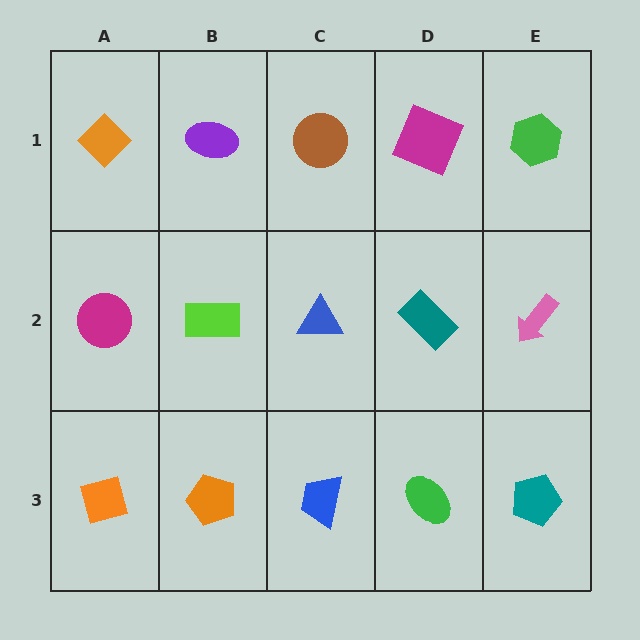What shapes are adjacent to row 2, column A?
An orange diamond (row 1, column A), an orange diamond (row 3, column A), a lime rectangle (row 2, column B).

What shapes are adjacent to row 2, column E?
A green hexagon (row 1, column E), a teal pentagon (row 3, column E), a teal rectangle (row 2, column D).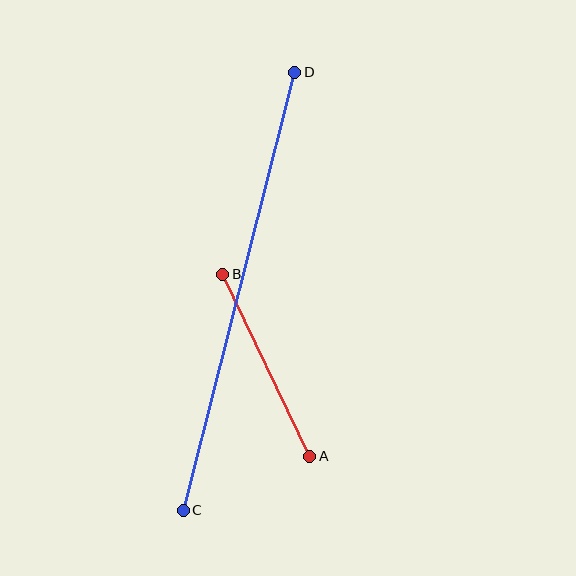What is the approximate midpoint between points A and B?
The midpoint is at approximately (266, 365) pixels.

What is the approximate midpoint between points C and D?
The midpoint is at approximately (239, 291) pixels.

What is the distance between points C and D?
The distance is approximately 452 pixels.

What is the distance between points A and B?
The distance is approximately 202 pixels.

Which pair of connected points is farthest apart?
Points C and D are farthest apart.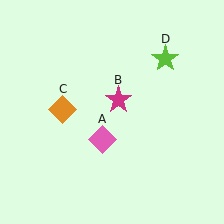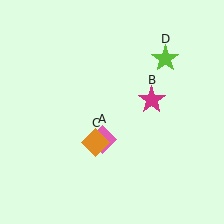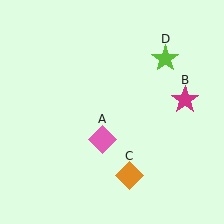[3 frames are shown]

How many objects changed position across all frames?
2 objects changed position: magenta star (object B), orange diamond (object C).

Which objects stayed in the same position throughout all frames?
Pink diamond (object A) and lime star (object D) remained stationary.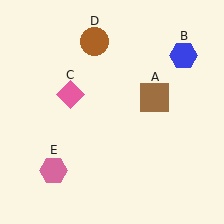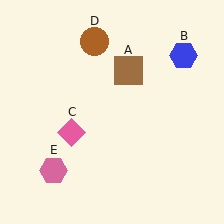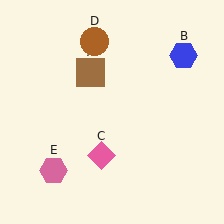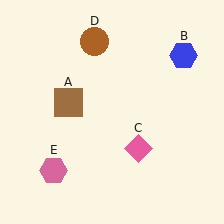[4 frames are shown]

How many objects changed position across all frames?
2 objects changed position: brown square (object A), pink diamond (object C).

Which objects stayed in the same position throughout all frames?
Blue hexagon (object B) and brown circle (object D) and pink hexagon (object E) remained stationary.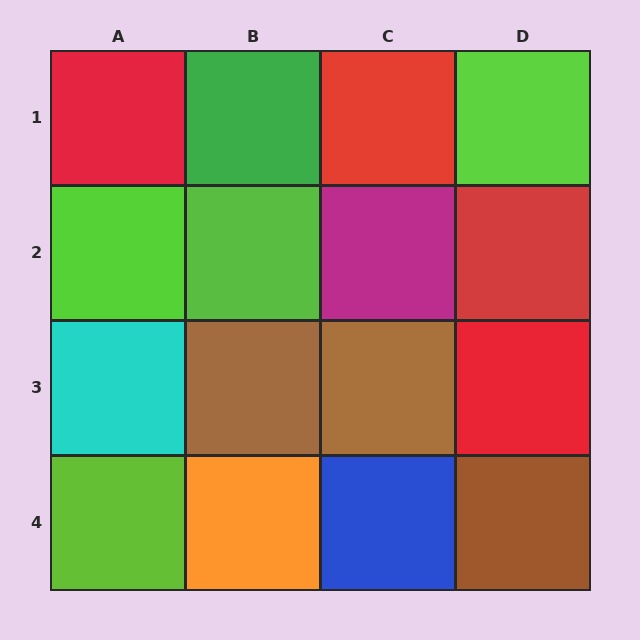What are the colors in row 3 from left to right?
Cyan, brown, brown, red.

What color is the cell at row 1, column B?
Green.